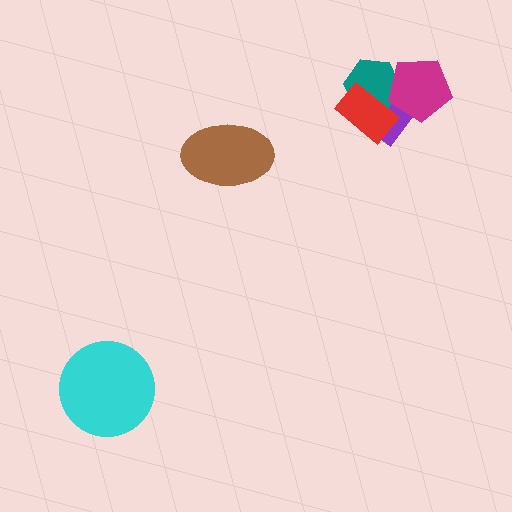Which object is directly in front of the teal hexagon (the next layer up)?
The red rectangle is directly in front of the teal hexagon.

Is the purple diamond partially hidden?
Yes, it is partially covered by another shape.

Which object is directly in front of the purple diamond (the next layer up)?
The teal hexagon is directly in front of the purple diamond.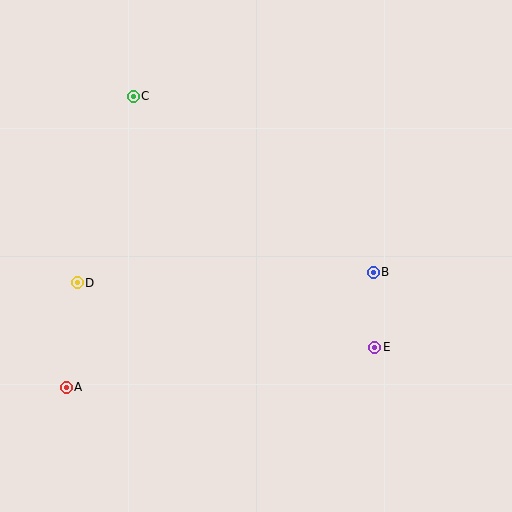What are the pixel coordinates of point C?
Point C is at (133, 96).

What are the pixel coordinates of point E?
Point E is at (375, 347).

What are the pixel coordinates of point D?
Point D is at (77, 283).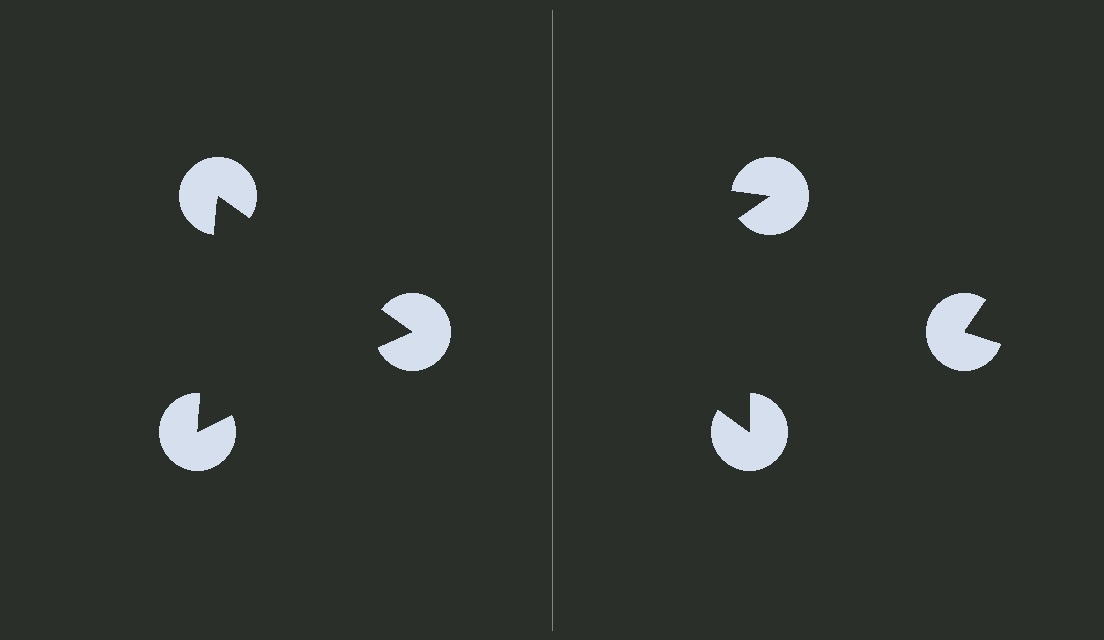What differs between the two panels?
The pac-man discs are positioned identically on both sides; only the wedge orientations differ. On the left they align to a triangle; on the right they are misaligned.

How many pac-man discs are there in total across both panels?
6 — 3 on each side.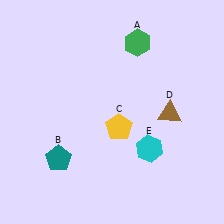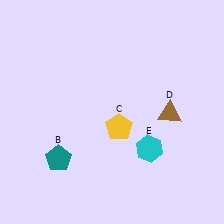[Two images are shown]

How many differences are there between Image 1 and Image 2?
There is 1 difference between the two images.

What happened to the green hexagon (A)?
The green hexagon (A) was removed in Image 2. It was in the top-right area of Image 1.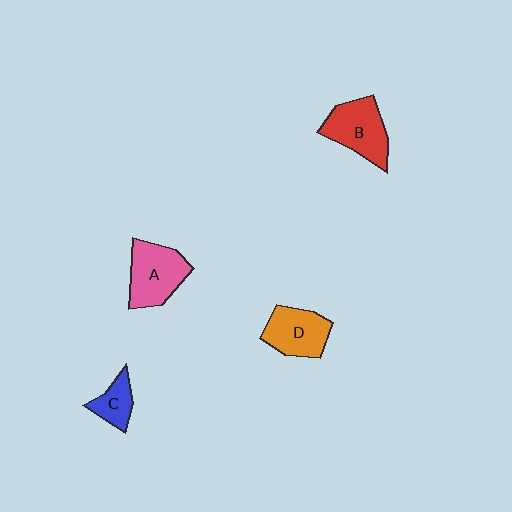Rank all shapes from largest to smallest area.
From largest to smallest: A (pink), B (red), D (orange), C (blue).